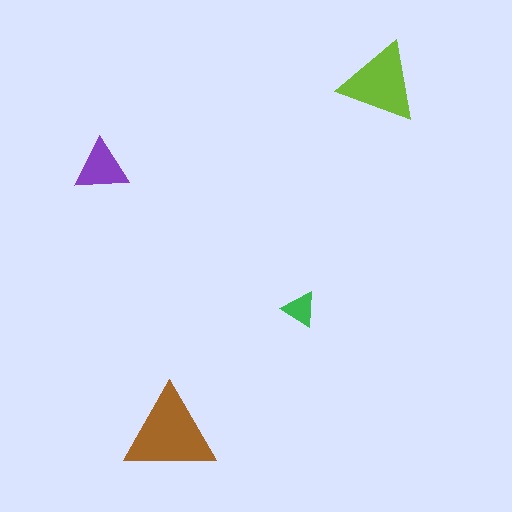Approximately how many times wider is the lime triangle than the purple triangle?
About 1.5 times wider.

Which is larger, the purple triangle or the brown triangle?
The brown one.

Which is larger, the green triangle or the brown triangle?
The brown one.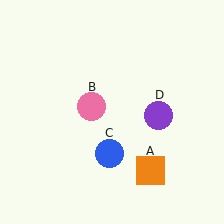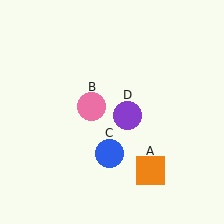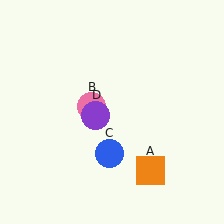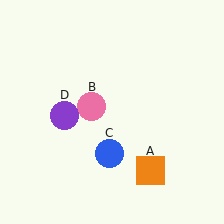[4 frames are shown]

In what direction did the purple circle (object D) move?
The purple circle (object D) moved left.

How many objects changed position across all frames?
1 object changed position: purple circle (object D).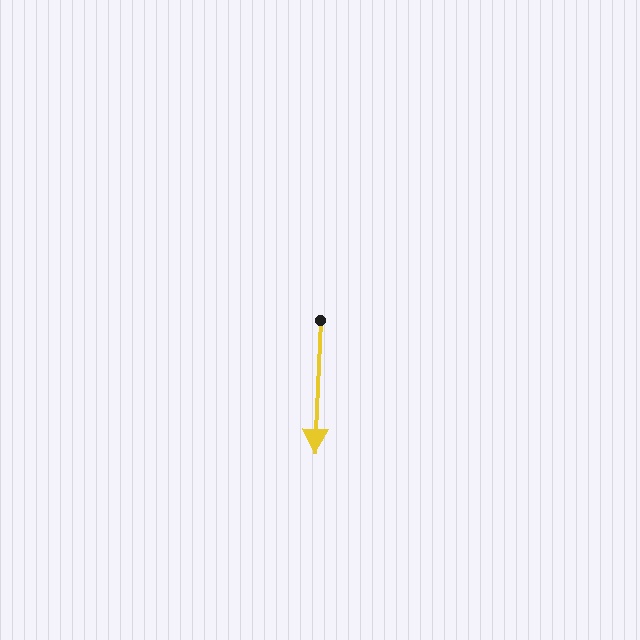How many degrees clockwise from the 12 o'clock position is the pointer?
Approximately 182 degrees.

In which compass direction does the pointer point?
South.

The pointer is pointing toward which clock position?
Roughly 6 o'clock.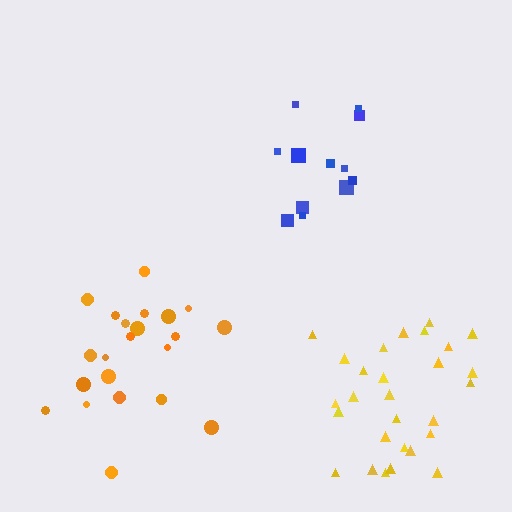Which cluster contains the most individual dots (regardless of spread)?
Yellow (28).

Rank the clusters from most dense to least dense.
blue, orange, yellow.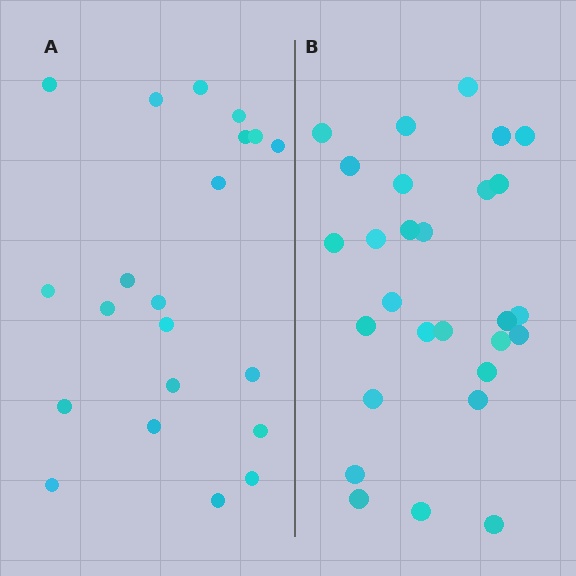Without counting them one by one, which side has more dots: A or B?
Region B (the right region) has more dots.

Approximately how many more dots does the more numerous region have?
Region B has roughly 8 or so more dots than region A.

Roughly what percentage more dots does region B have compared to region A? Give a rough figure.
About 35% more.